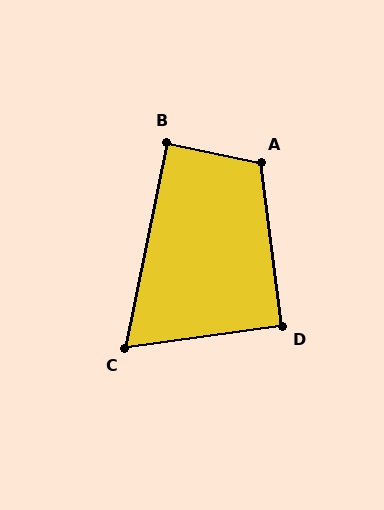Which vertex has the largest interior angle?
A, at approximately 109 degrees.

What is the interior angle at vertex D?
Approximately 90 degrees (approximately right).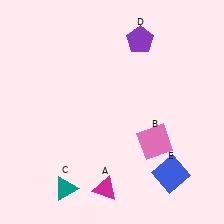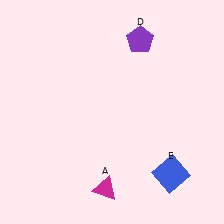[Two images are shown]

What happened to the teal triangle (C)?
The teal triangle (C) was removed in Image 2. It was in the bottom-left area of Image 1.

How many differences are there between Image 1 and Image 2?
There are 2 differences between the two images.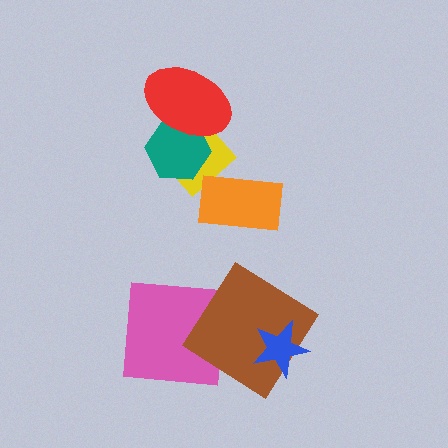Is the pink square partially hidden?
Yes, it is partially covered by another shape.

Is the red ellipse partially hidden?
No, no other shape covers it.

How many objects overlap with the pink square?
1 object overlaps with the pink square.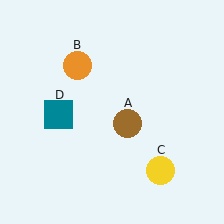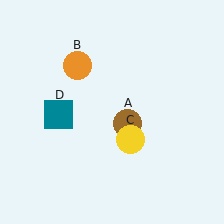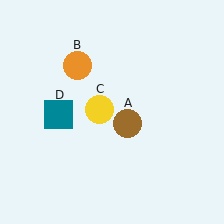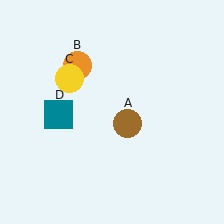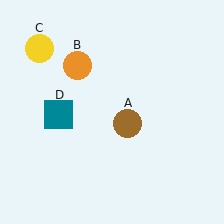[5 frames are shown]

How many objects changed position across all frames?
1 object changed position: yellow circle (object C).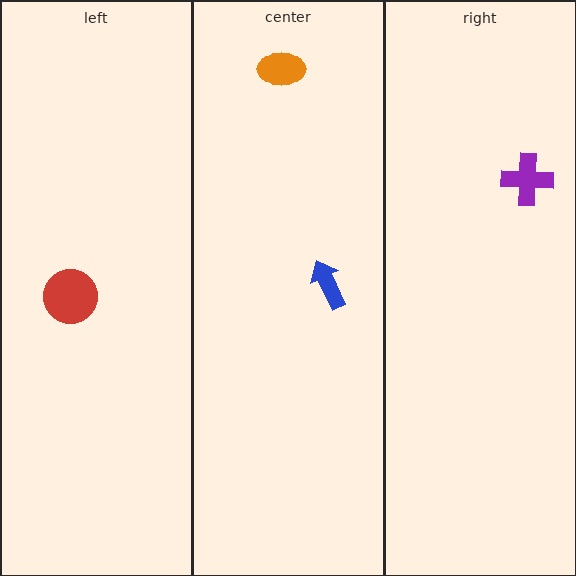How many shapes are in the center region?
2.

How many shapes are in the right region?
1.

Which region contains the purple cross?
The right region.